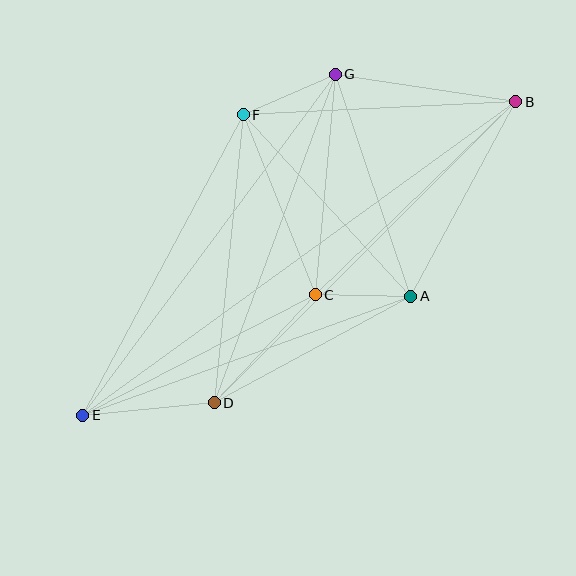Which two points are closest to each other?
Points A and C are closest to each other.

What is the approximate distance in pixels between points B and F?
The distance between B and F is approximately 273 pixels.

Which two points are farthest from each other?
Points B and E are farthest from each other.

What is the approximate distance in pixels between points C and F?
The distance between C and F is approximately 194 pixels.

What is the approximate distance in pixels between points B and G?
The distance between B and G is approximately 183 pixels.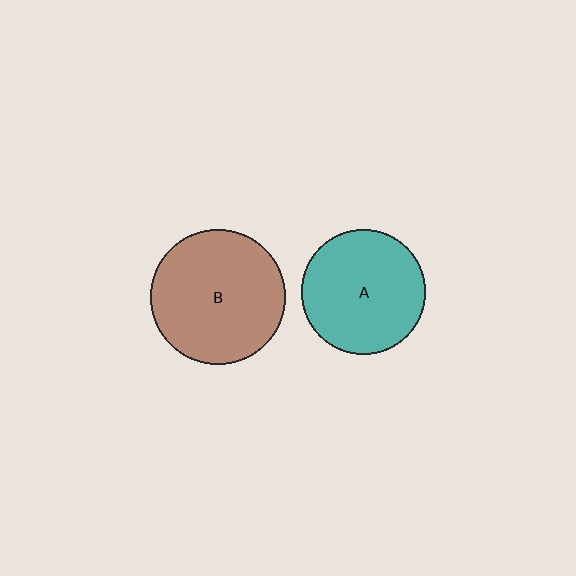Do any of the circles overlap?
No, none of the circles overlap.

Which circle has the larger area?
Circle B (brown).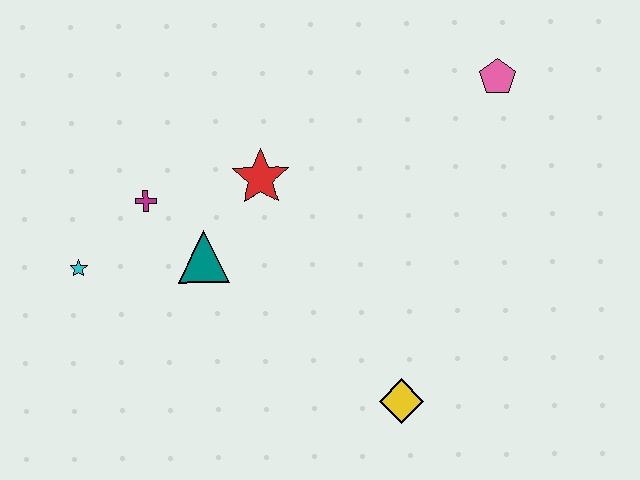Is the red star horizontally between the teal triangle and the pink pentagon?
Yes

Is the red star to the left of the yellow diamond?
Yes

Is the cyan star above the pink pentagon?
No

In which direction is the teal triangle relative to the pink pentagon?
The teal triangle is to the left of the pink pentagon.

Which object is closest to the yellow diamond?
The teal triangle is closest to the yellow diamond.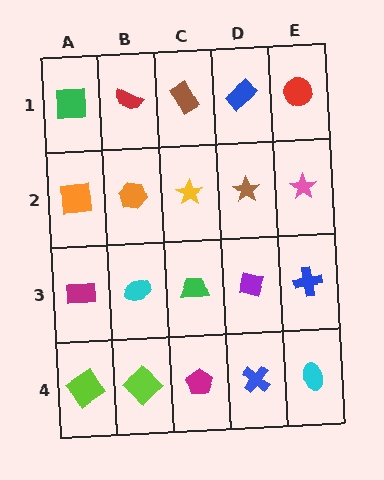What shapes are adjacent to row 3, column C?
A yellow star (row 2, column C), a magenta pentagon (row 4, column C), a cyan ellipse (row 3, column B), a purple diamond (row 3, column D).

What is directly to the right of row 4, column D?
A cyan ellipse.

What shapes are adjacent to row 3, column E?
A pink star (row 2, column E), a cyan ellipse (row 4, column E), a purple diamond (row 3, column D).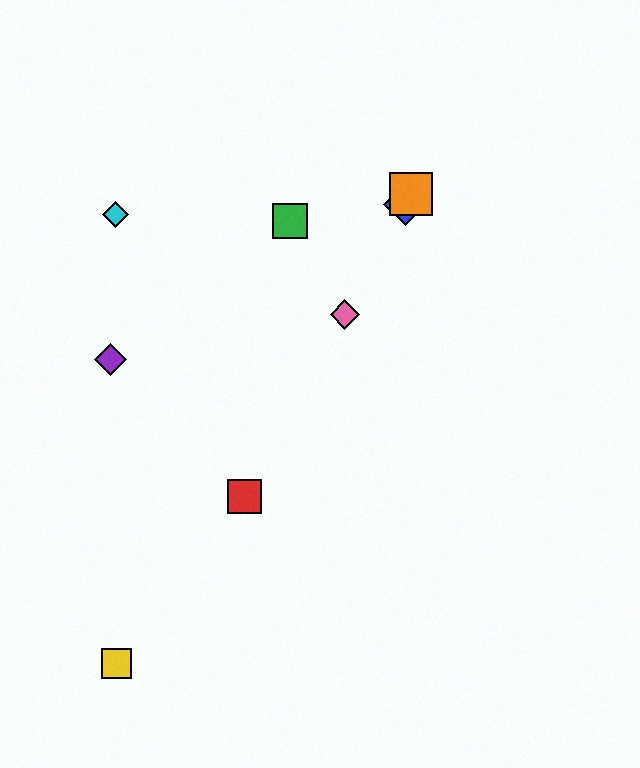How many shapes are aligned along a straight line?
4 shapes (the red square, the blue diamond, the orange square, the pink diamond) are aligned along a straight line.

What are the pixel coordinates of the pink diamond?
The pink diamond is at (345, 314).